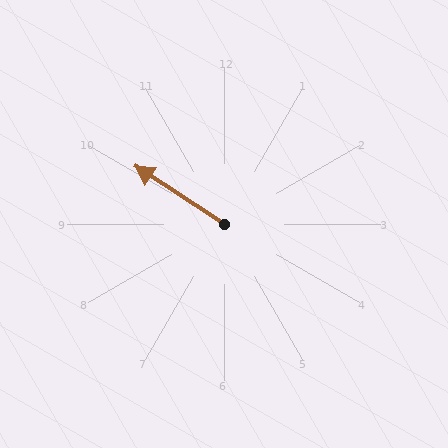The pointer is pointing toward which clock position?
Roughly 10 o'clock.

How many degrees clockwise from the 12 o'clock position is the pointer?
Approximately 303 degrees.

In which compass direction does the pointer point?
Northwest.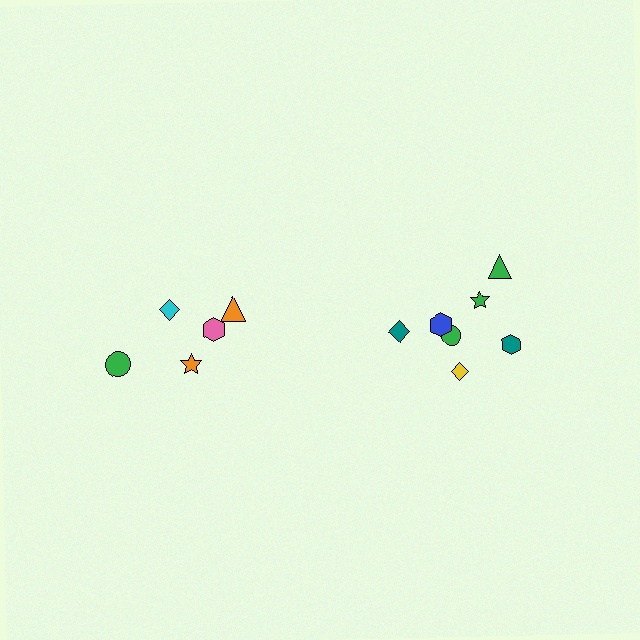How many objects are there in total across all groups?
There are 12 objects.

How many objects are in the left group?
There are 5 objects.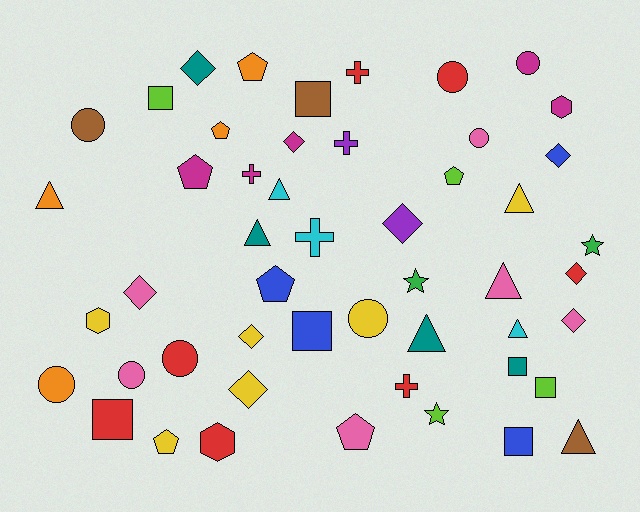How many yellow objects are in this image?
There are 6 yellow objects.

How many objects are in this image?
There are 50 objects.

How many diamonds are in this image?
There are 9 diamonds.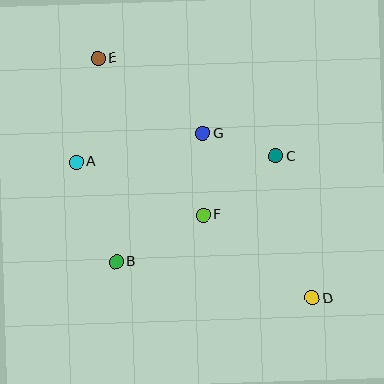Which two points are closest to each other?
Points C and G are closest to each other.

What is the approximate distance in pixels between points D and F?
The distance between D and F is approximately 138 pixels.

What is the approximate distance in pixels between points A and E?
The distance between A and E is approximately 106 pixels.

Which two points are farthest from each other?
Points D and E are farthest from each other.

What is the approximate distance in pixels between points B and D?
The distance between B and D is approximately 199 pixels.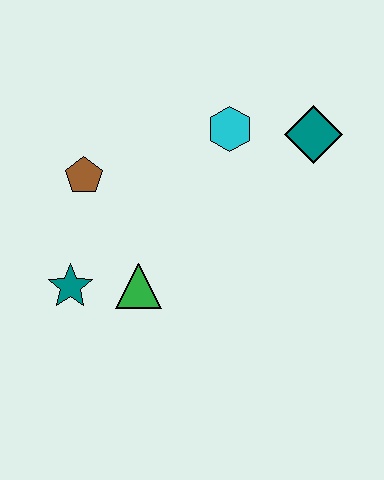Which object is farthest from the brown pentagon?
The teal diamond is farthest from the brown pentagon.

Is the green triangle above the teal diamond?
No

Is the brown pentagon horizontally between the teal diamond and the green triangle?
No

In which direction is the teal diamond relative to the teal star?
The teal diamond is to the right of the teal star.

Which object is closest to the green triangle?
The teal star is closest to the green triangle.